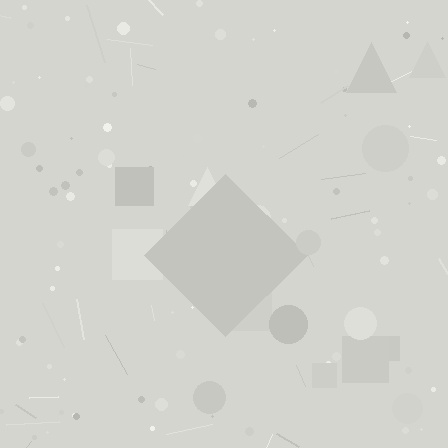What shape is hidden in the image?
A diamond is hidden in the image.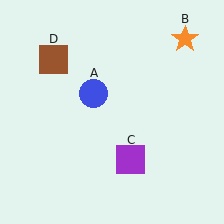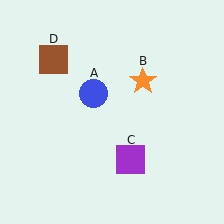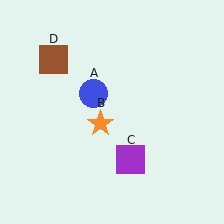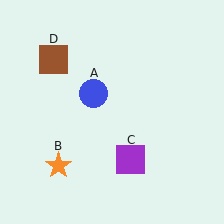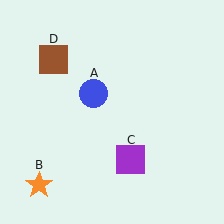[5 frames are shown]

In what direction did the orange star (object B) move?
The orange star (object B) moved down and to the left.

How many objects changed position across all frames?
1 object changed position: orange star (object B).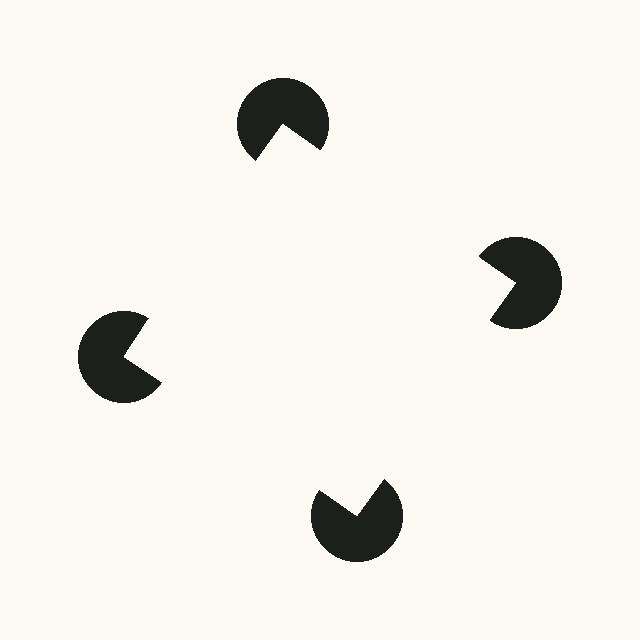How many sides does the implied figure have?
4 sides.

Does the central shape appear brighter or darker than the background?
It typically appears slightly brighter than the background, even though no actual brightness change is drawn.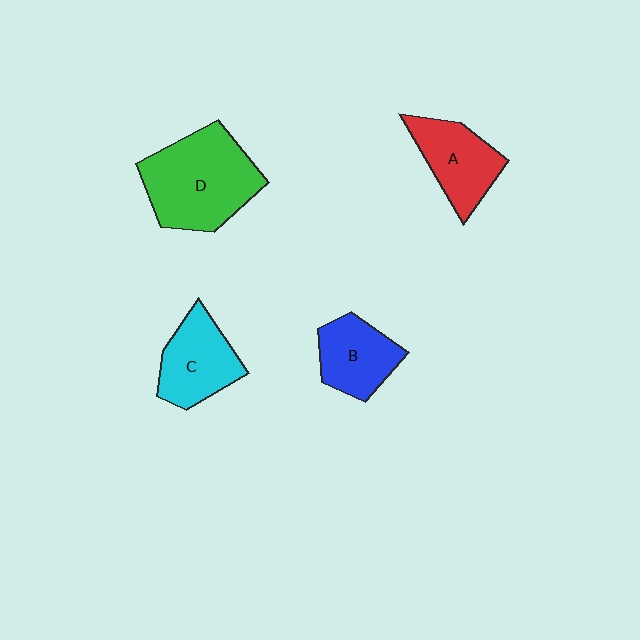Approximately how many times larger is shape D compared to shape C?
Approximately 1.6 times.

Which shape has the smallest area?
Shape B (blue).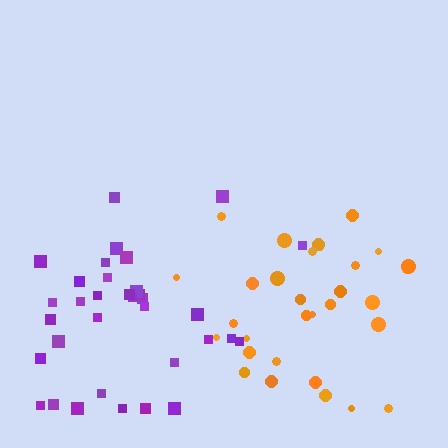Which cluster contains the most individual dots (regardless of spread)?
Purple (35).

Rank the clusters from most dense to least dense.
purple, orange.